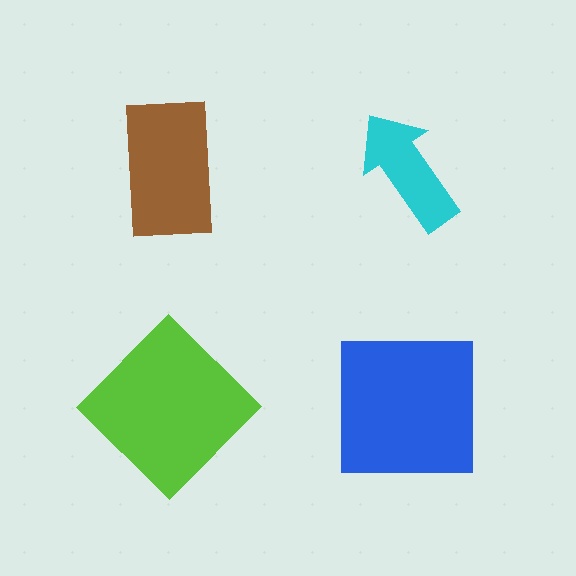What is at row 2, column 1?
A lime diamond.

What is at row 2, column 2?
A blue square.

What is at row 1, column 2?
A cyan arrow.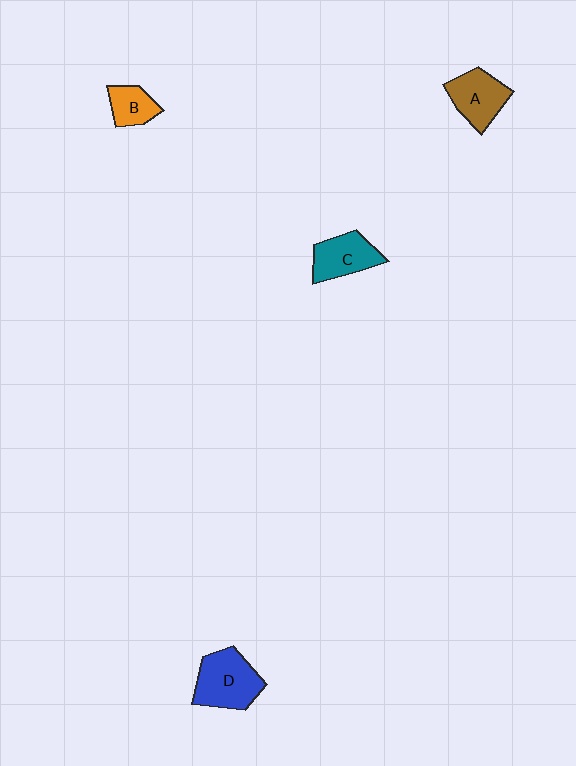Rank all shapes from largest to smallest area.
From largest to smallest: D (blue), A (brown), C (teal), B (orange).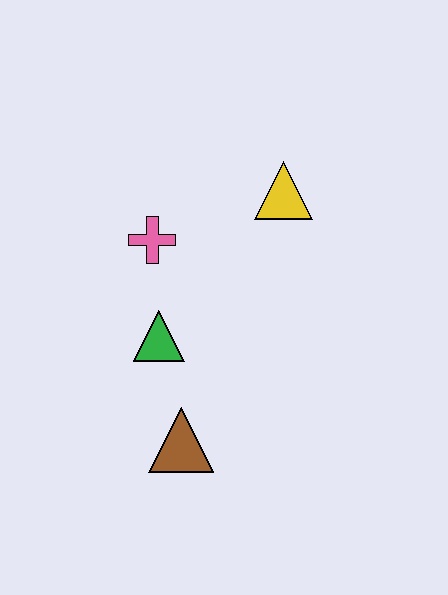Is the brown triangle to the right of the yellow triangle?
No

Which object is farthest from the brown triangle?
The yellow triangle is farthest from the brown triangle.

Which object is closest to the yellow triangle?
The pink cross is closest to the yellow triangle.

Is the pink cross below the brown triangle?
No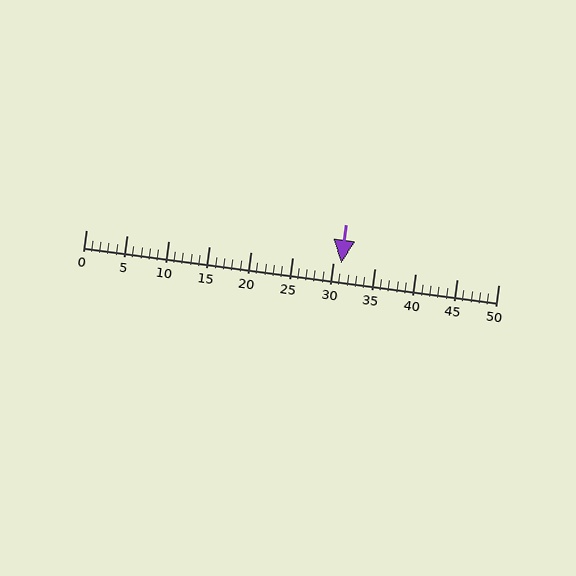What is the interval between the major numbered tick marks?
The major tick marks are spaced 5 units apart.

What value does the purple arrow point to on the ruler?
The purple arrow points to approximately 31.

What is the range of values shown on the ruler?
The ruler shows values from 0 to 50.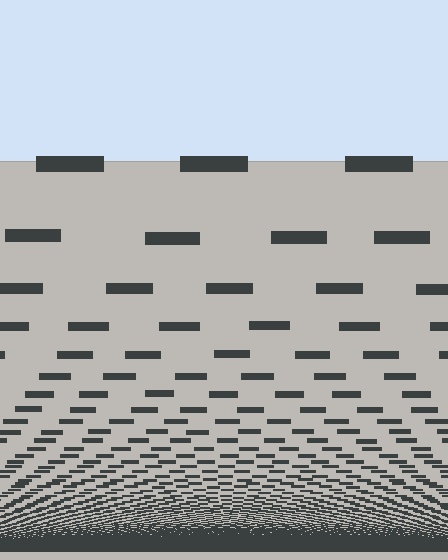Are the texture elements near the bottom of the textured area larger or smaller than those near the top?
Smaller. The gradient is inverted — elements near the bottom are smaller and denser.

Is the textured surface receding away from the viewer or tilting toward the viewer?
The surface appears to tilt toward the viewer. Texture elements get larger and sparser toward the top.